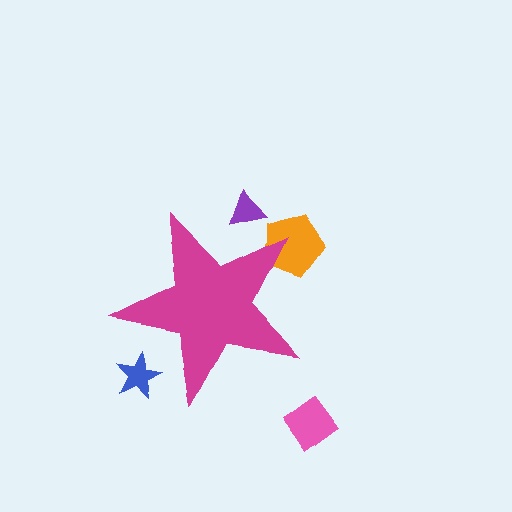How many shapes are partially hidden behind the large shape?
3 shapes are partially hidden.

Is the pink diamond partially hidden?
No, the pink diamond is fully visible.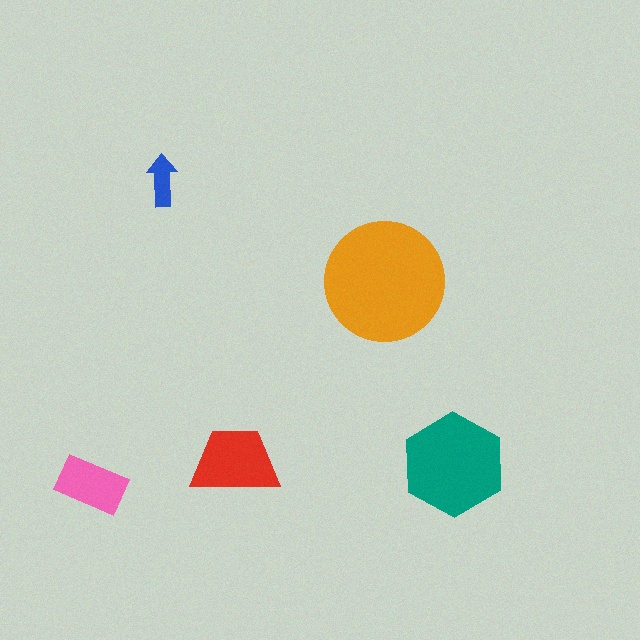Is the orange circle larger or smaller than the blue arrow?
Larger.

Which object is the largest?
The orange circle.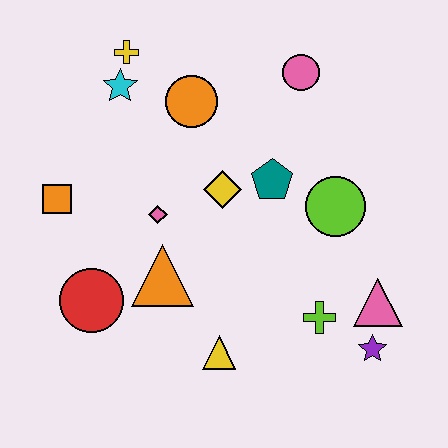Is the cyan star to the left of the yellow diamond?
Yes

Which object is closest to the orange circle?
The cyan star is closest to the orange circle.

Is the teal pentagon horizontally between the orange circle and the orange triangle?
No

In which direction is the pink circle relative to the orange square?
The pink circle is to the right of the orange square.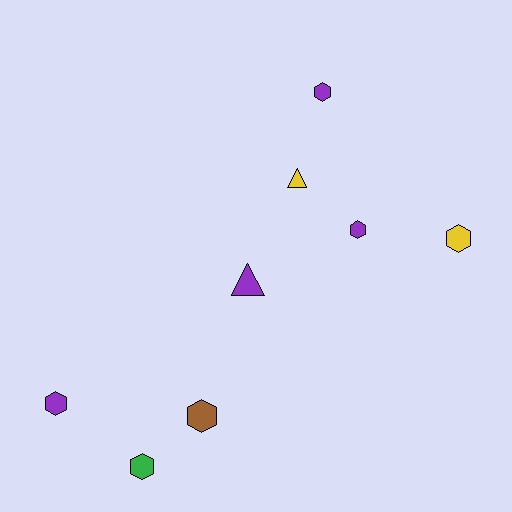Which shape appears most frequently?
Hexagon, with 6 objects.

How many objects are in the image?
There are 8 objects.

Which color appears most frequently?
Purple, with 4 objects.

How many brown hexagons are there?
There is 1 brown hexagon.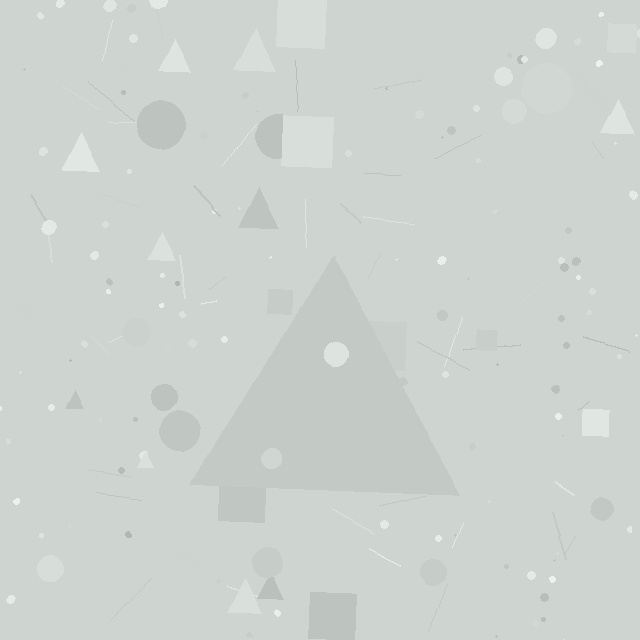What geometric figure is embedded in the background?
A triangle is embedded in the background.